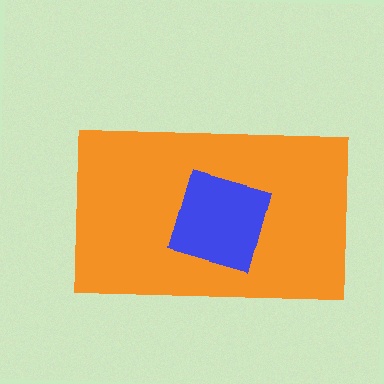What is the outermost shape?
The orange rectangle.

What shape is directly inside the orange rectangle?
The blue diamond.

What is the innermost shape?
The blue diamond.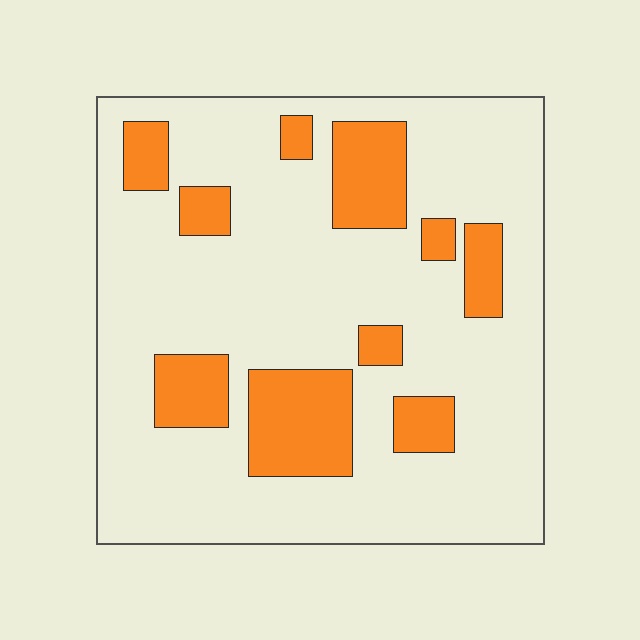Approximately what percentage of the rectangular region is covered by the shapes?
Approximately 20%.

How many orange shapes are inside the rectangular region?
10.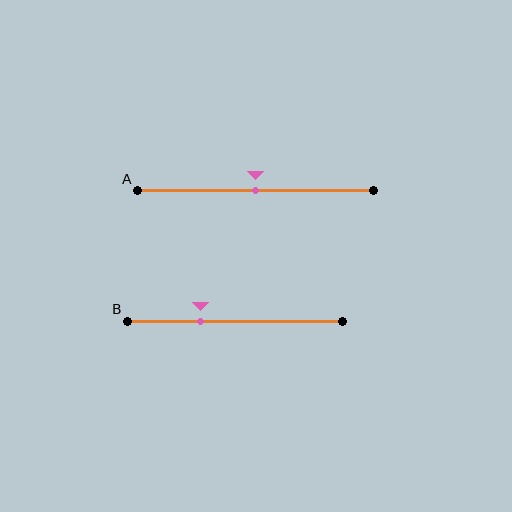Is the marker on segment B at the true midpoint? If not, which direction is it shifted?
No, the marker on segment B is shifted to the left by about 16% of the segment length.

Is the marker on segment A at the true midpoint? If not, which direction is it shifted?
Yes, the marker on segment A is at the true midpoint.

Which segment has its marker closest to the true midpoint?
Segment A has its marker closest to the true midpoint.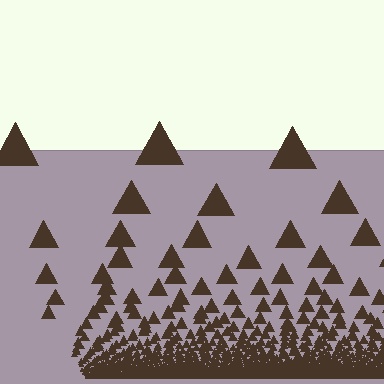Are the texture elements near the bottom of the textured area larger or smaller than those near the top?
Smaller. The gradient is inverted — elements near the bottom are smaller and denser.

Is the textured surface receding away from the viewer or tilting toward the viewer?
The surface appears to tilt toward the viewer. Texture elements get larger and sparser toward the top.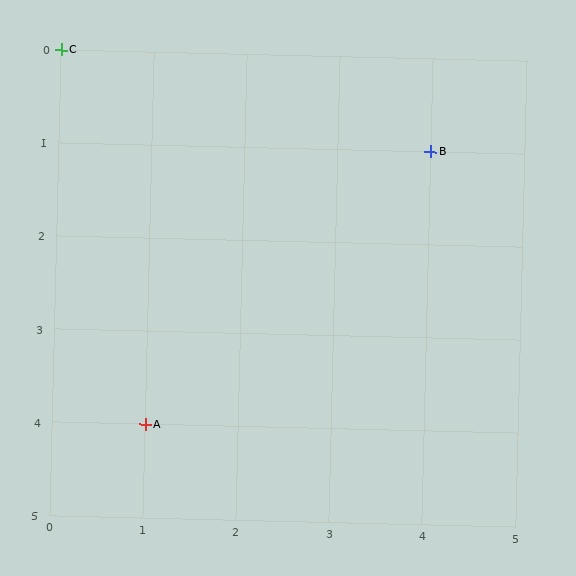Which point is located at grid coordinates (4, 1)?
Point B is at (4, 1).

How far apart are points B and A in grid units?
Points B and A are 3 columns and 3 rows apart (about 4.2 grid units diagonally).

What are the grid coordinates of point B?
Point B is at grid coordinates (4, 1).